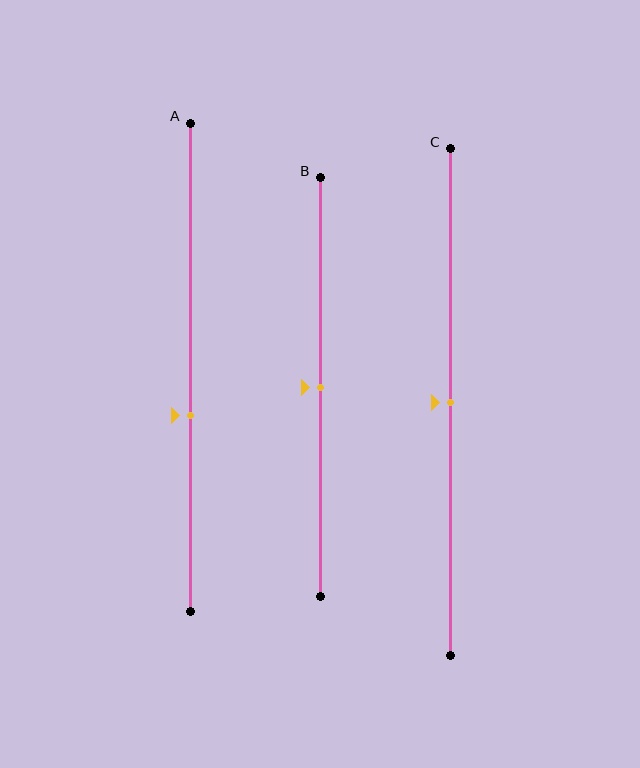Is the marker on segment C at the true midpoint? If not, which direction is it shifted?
Yes, the marker on segment C is at the true midpoint.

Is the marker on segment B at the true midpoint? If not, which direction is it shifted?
Yes, the marker on segment B is at the true midpoint.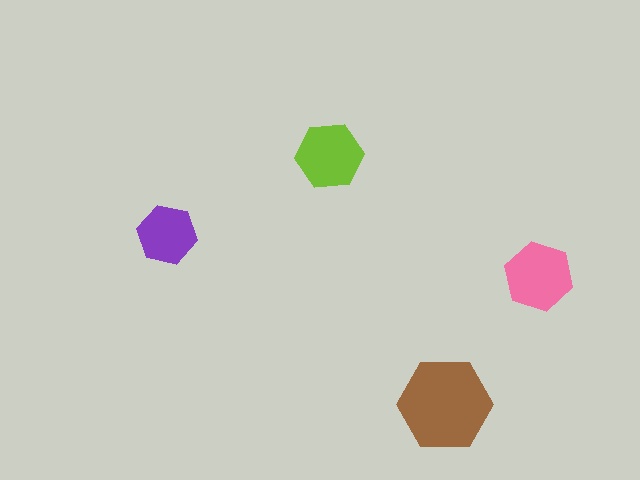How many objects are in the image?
There are 4 objects in the image.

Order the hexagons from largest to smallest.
the brown one, the pink one, the lime one, the purple one.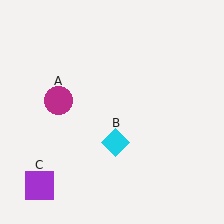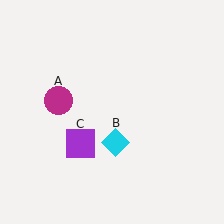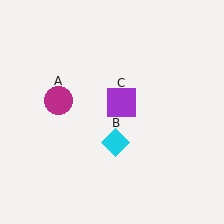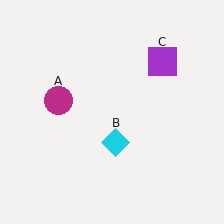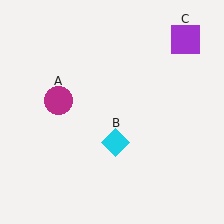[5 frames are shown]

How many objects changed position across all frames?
1 object changed position: purple square (object C).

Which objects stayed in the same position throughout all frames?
Magenta circle (object A) and cyan diamond (object B) remained stationary.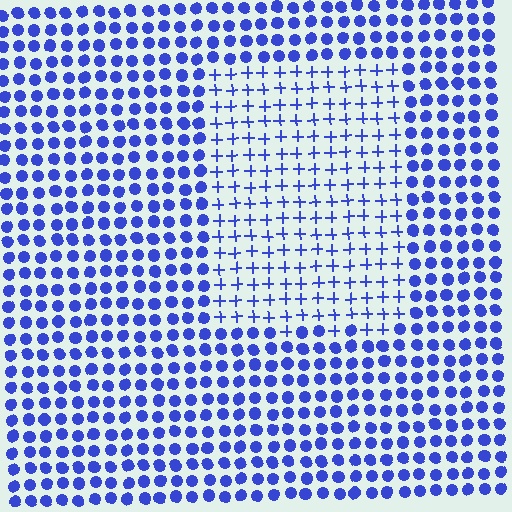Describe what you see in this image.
The image is filled with small blue elements arranged in a uniform grid. A rectangle-shaped region contains plus signs, while the surrounding area contains circles. The boundary is defined purely by the change in element shape.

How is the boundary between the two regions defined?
The boundary is defined by a change in element shape: plus signs inside vs. circles outside. All elements share the same color and spacing.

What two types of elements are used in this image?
The image uses plus signs inside the rectangle region and circles outside it.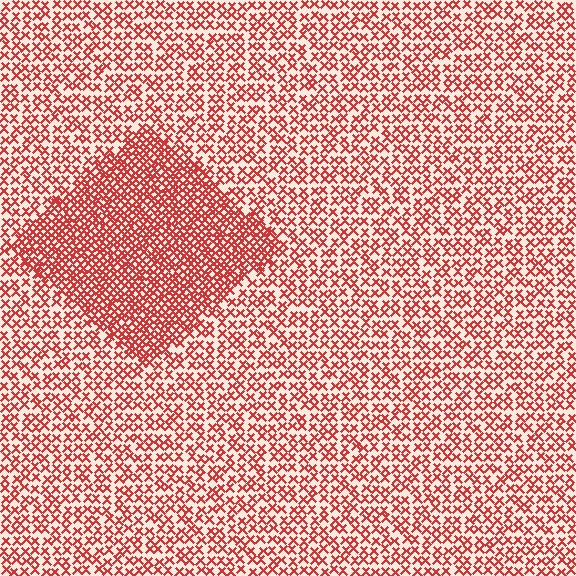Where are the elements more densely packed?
The elements are more densely packed inside the diamond boundary.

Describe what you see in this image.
The image contains small red elements arranged at two different densities. A diamond-shaped region is visible where the elements are more densely packed than the surrounding area.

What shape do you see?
I see a diamond.